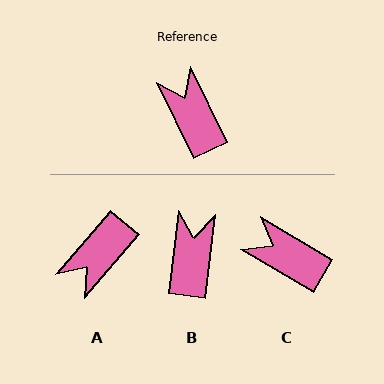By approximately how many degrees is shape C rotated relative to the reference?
Approximately 34 degrees counter-clockwise.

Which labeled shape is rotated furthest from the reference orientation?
A, about 114 degrees away.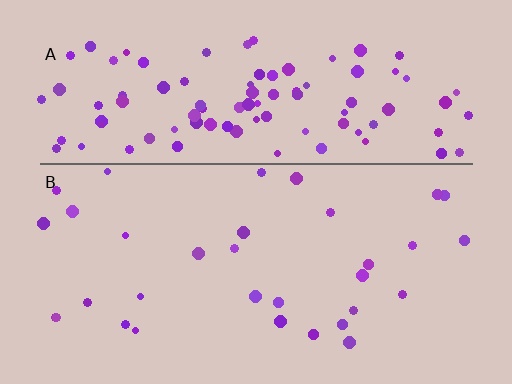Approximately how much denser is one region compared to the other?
Approximately 3.3× — region A over region B.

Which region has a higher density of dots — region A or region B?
A (the top).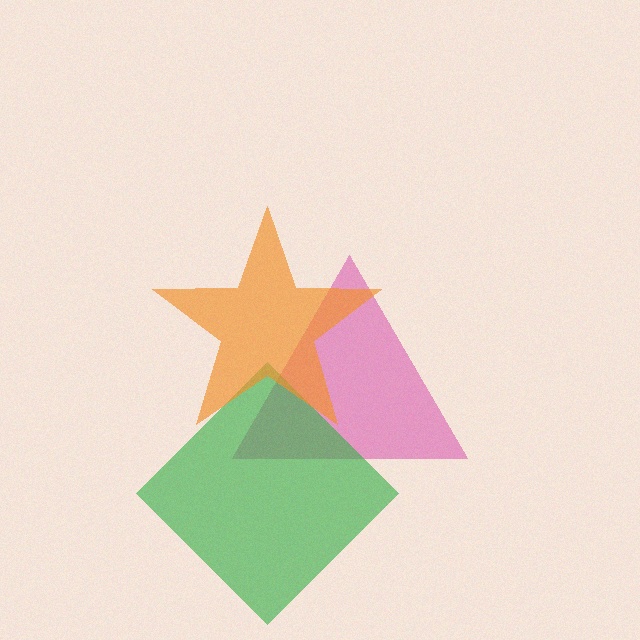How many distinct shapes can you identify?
There are 3 distinct shapes: a magenta triangle, a green diamond, an orange star.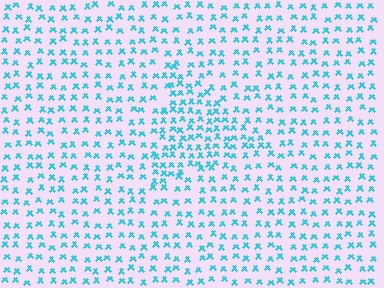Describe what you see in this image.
The image contains small cyan elements arranged at two different densities. A triangle-shaped region is visible where the elements are more densely packed than the surrounding area.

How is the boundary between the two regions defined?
The boundary is defined by a change in element density (approximately 1.7x ratio). All elements are the same color, size, and shape.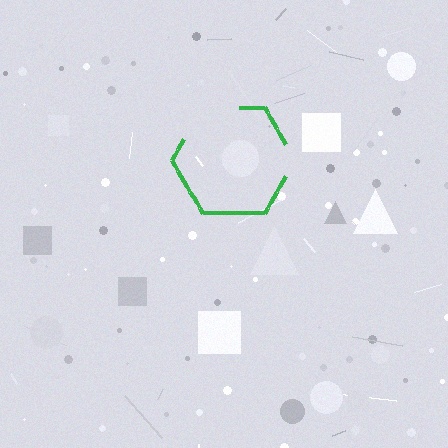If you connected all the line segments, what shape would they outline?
They would outline a hexagon.